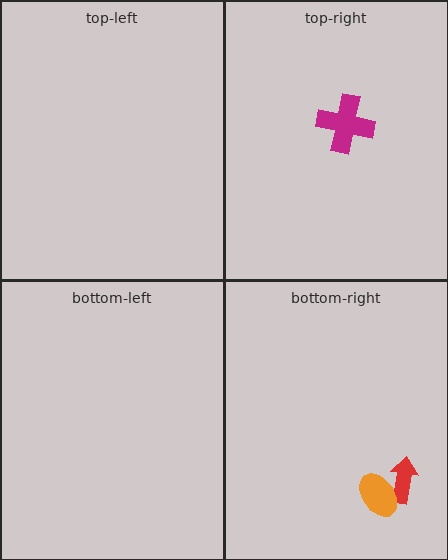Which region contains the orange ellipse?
The bottom-right region.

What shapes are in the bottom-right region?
The red arrow, the orange ellipse.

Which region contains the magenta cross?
The top-right region.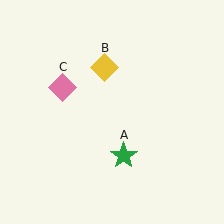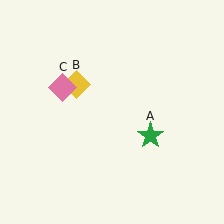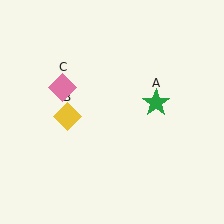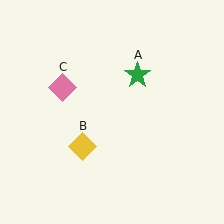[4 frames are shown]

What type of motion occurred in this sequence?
The green star (object A), yellow diamond (object B) rotated counterclockwise around the center of the scene.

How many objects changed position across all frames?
2 objects changed position: green star (object A), yellow diamond (object B).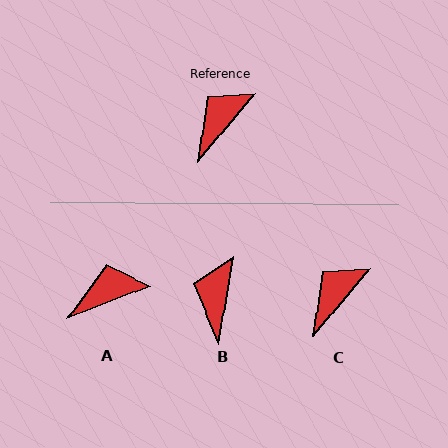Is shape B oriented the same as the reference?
No, it is off by about 31 degrees.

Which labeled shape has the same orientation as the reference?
C.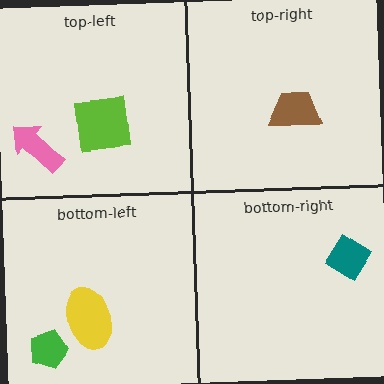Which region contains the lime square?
The top-left region.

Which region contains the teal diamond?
The bottom-right region.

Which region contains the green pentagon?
The bottom-left region.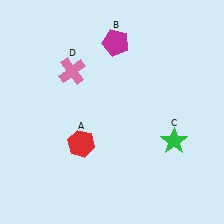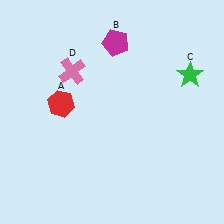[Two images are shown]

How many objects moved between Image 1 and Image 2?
2 objects moved between the two images.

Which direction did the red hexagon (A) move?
The red hexagon (A) moved up.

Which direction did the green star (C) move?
The green star (C) moved up.